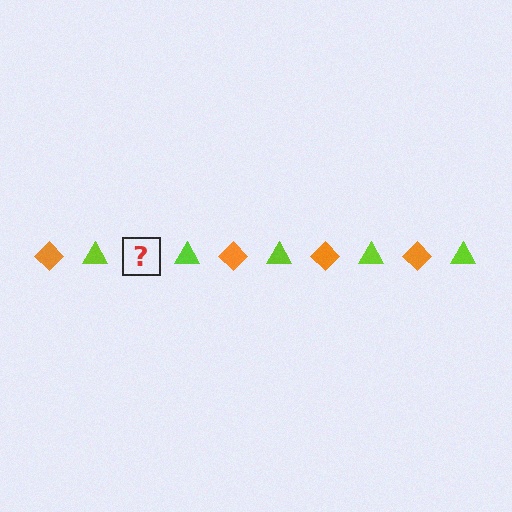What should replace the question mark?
The question mark should be replaced with an orange diamond.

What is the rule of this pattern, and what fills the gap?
The rule is that the pattern alternates between orange diamond and lime triangle. The gap should be filled with an orange diamond.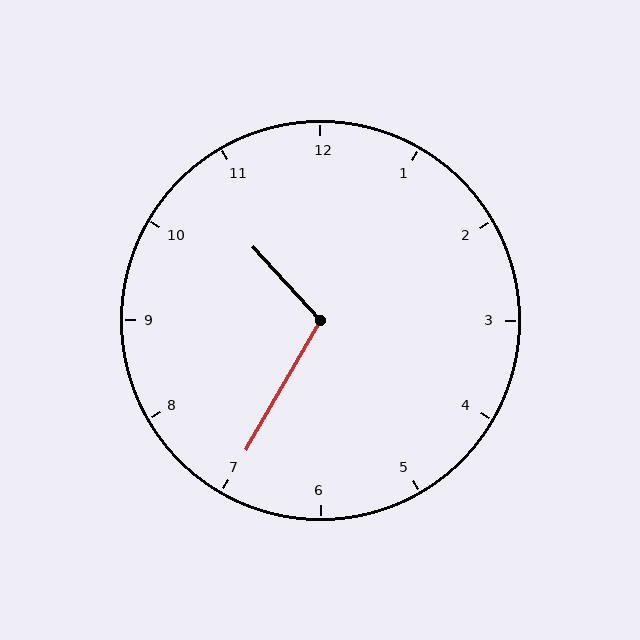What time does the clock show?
10:35.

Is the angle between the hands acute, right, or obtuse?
It is obtuse.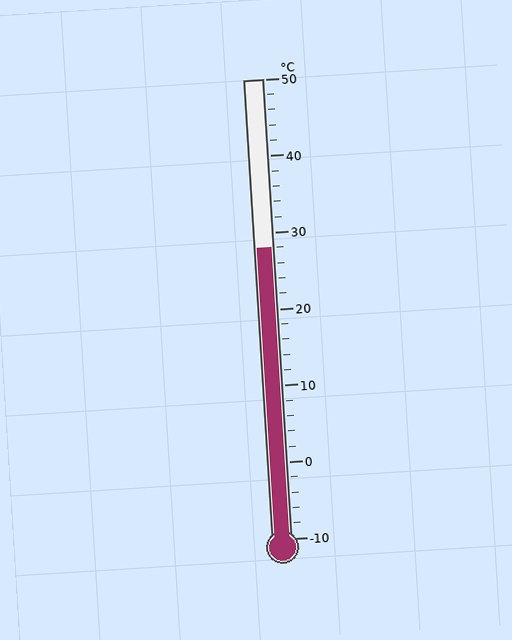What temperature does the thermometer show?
The thermometer shows approximately 28°C.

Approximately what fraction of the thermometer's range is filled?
The thermometer is filled to approximately 65% of its range.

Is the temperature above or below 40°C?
The temperature is below 40°C.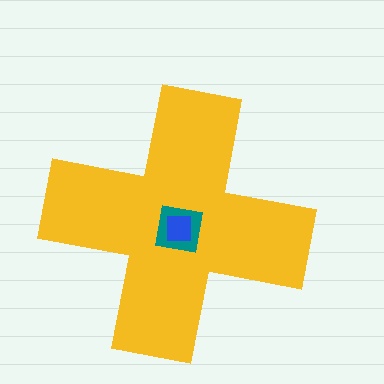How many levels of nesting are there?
3.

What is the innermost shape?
The blue square.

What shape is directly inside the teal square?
The blue square.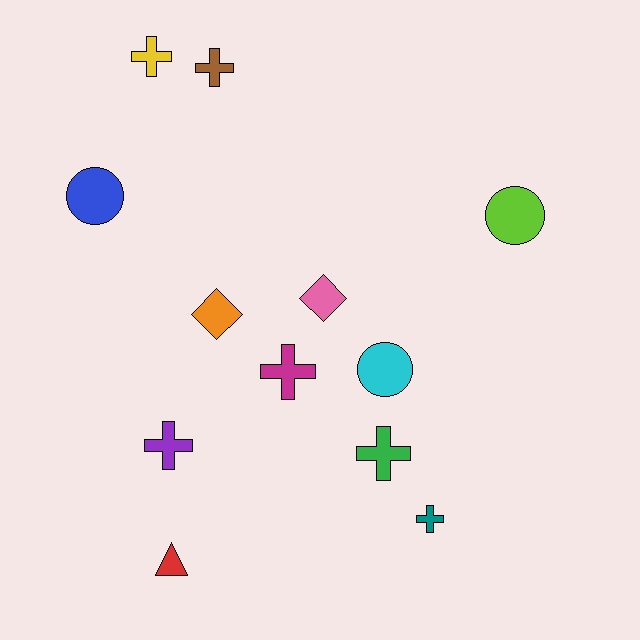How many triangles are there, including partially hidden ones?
There is 1 triangle.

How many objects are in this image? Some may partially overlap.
There are 12 objects.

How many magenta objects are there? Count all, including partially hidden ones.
There is 1 magenta object.